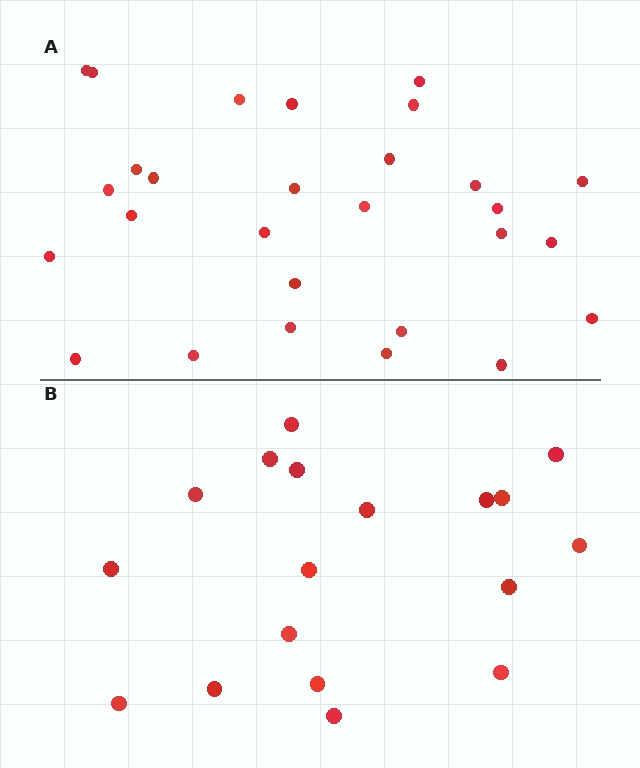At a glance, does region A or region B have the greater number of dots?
Region A (the top region) has more dots.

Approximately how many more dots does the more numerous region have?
Region A has roughly 10 or so more dots than region B.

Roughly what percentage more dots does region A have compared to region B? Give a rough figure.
About 55% more.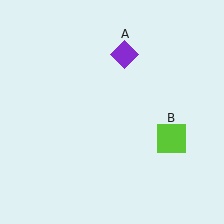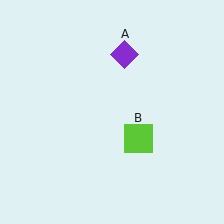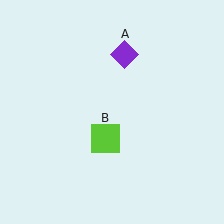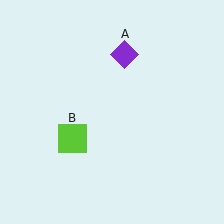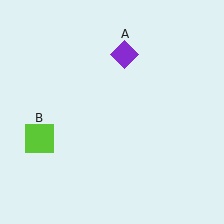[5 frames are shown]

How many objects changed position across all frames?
1 object changed position: lime square (object B).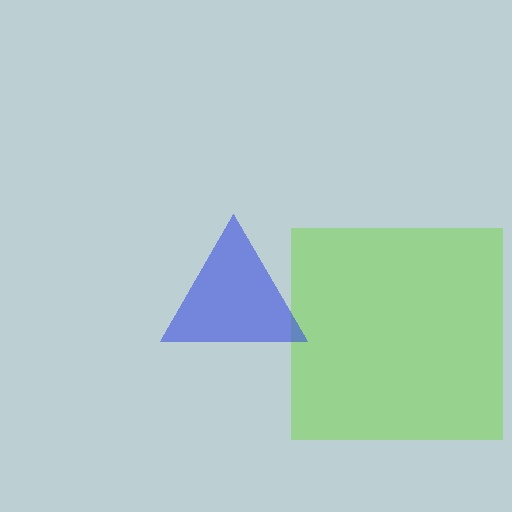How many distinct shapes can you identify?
There are 2 distinct shapes: a lime square, a blue triangle.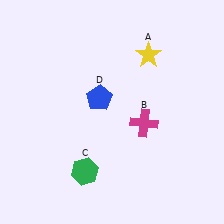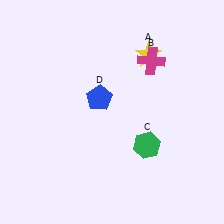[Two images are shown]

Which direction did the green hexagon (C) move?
The green hexagon (C) moved right.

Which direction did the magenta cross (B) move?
The magenta cross (B) moved up.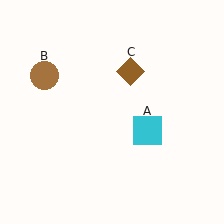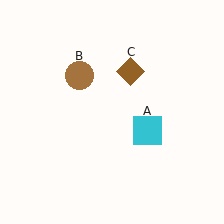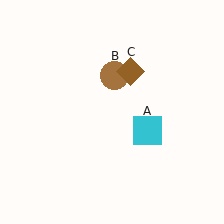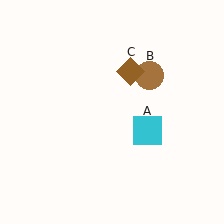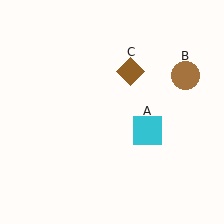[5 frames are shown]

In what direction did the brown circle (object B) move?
The brown circle (object B) moved right.